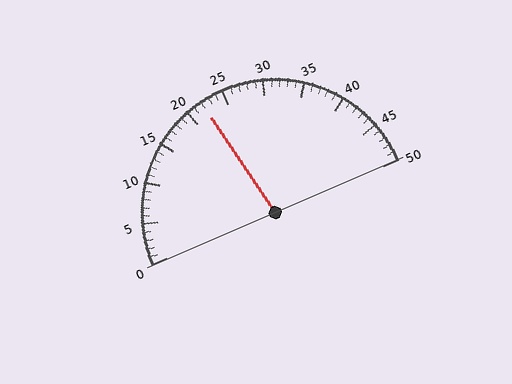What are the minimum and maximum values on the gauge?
The gauge ranges from 0 to 50.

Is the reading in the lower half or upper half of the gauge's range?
The reading is in the lower half of the range (0 to 50).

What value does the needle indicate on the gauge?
The needle indicates approximately 22.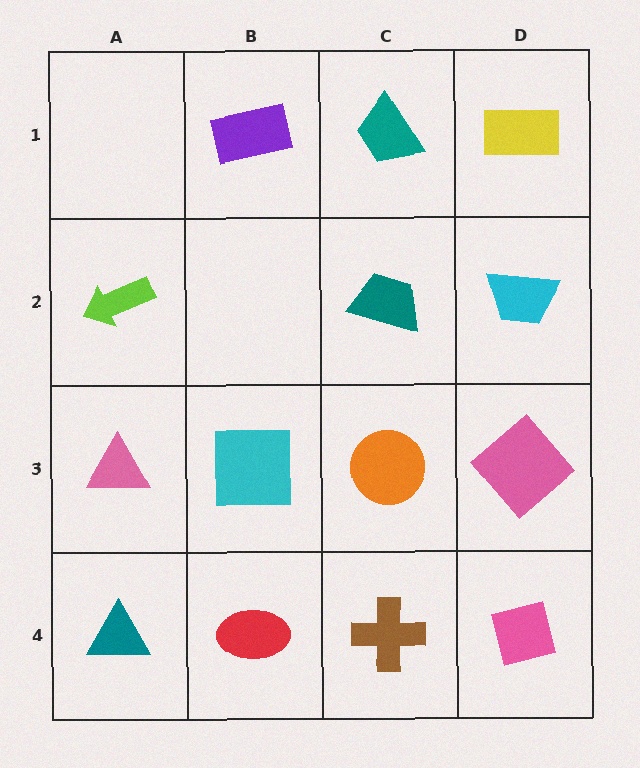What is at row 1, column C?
A teal trapezoid.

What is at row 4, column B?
A red ellipse.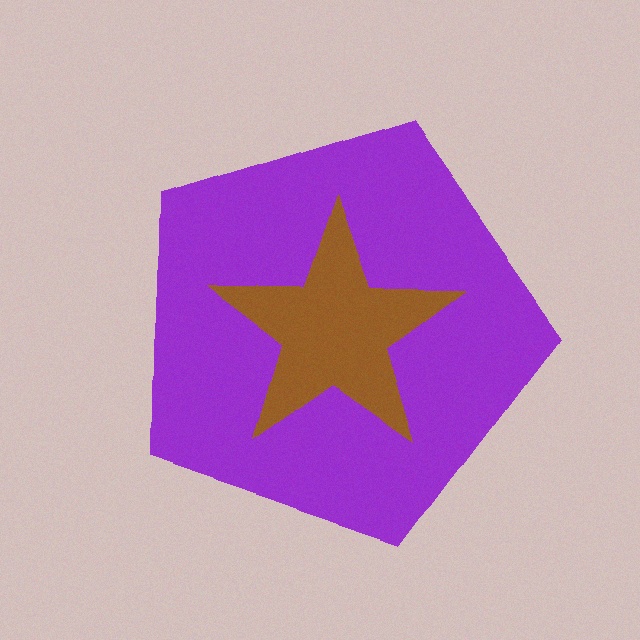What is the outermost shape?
The purple pentagon.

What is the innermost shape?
The brown star.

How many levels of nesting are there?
2.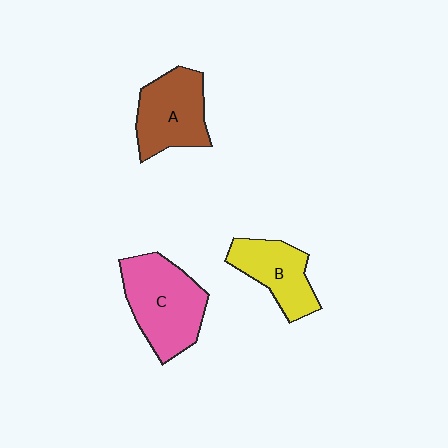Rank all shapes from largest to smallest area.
From largest to smallest: C (pink), A (brown), B (yellow).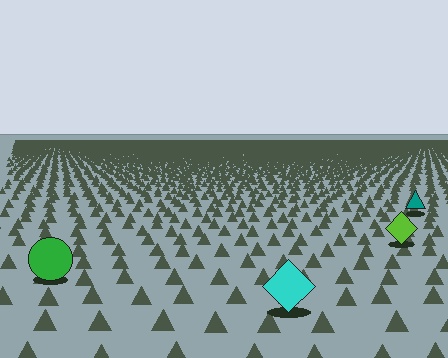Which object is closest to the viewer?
The cyan diamond is closest. The texture marks near it are larger and more spread out.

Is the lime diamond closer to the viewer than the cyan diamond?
No. The cyan diamond is closer — you can tell from the texture gradient: the ground texture is coarser near it.